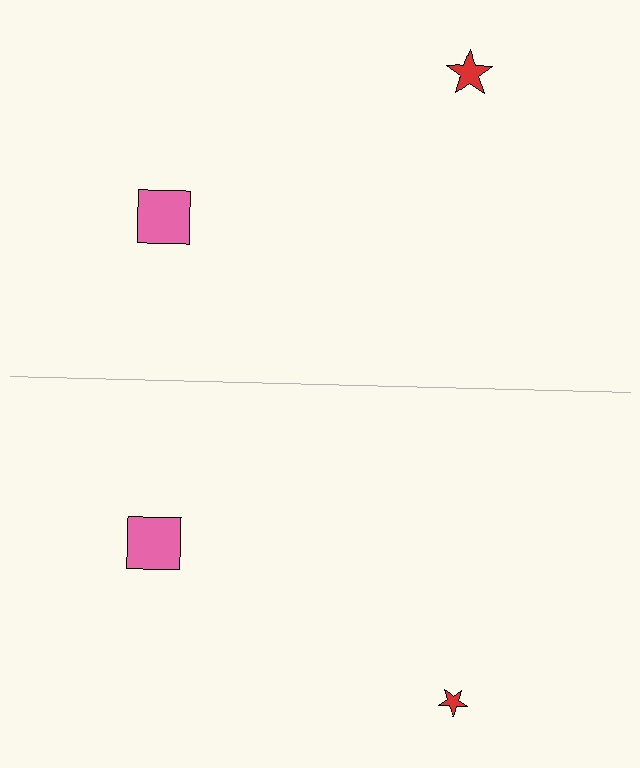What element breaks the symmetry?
The red star on the bottom side has a different size than its mirror counterpart.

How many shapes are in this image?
There are 4 shapes in this image.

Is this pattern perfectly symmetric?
No, the pattern is not perfectly symmetric. The red star on the bottom side has a different size than its mirror counterpart.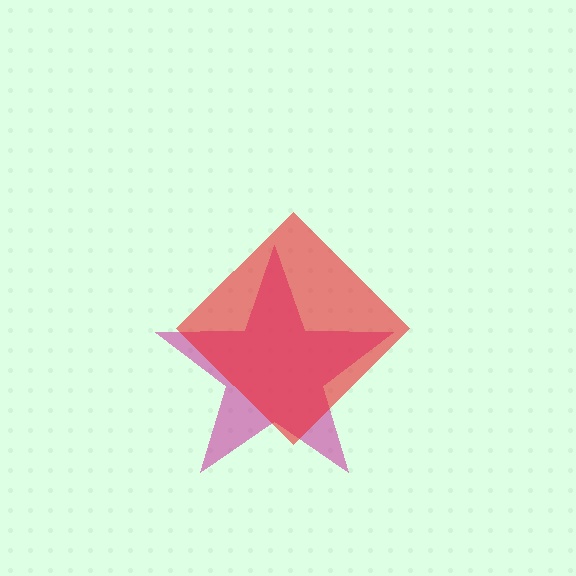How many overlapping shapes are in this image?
There are 2 overlapping shapes in the image.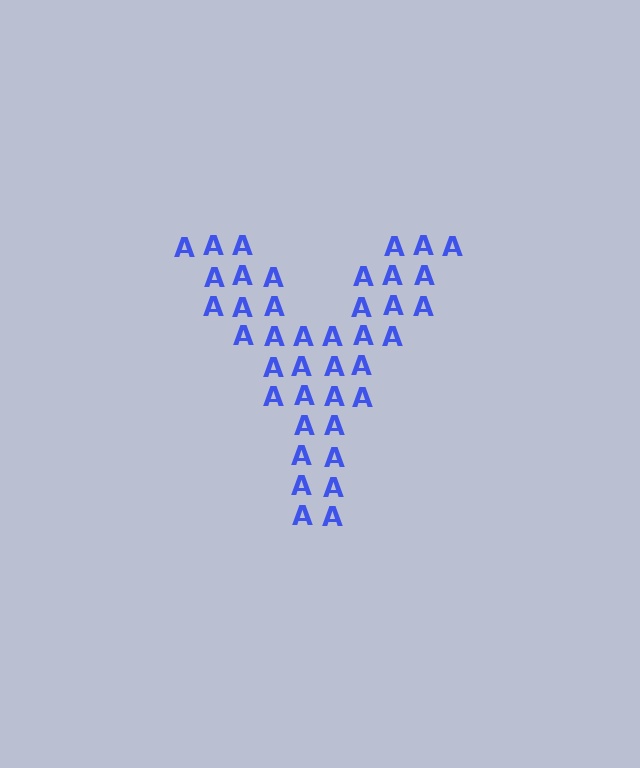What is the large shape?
The large shape is the letter Y.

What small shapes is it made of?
It is made of small letter A's.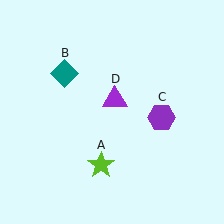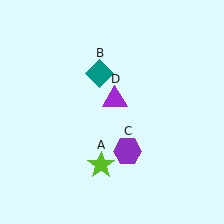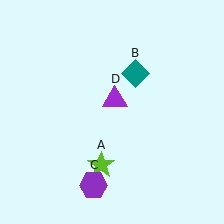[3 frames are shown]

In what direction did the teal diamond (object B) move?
The teal diamond (object B) moved right.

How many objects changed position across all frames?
2 objects changed position: teal diamond (object B), purple hexagon (object C).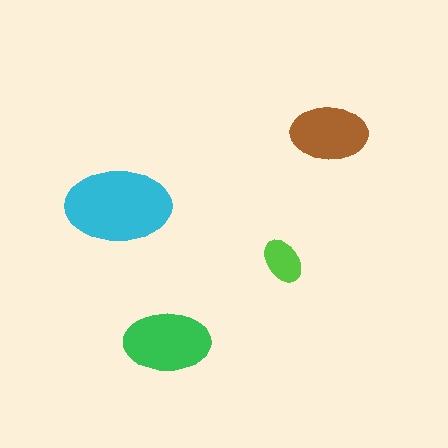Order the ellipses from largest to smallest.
the cyan one, the green one, the brown one, the lime one.